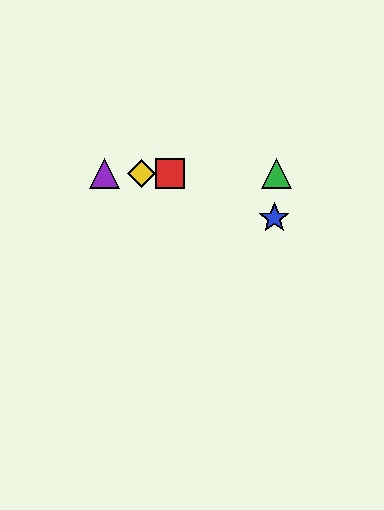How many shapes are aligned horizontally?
4 shapes (the red square, the green triangle, the yellow diamond, the purple triangle) are aligned horizontally.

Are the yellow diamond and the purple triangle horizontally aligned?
Yes, both are at y≈173.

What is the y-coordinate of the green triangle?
The green triangle is at y≈173.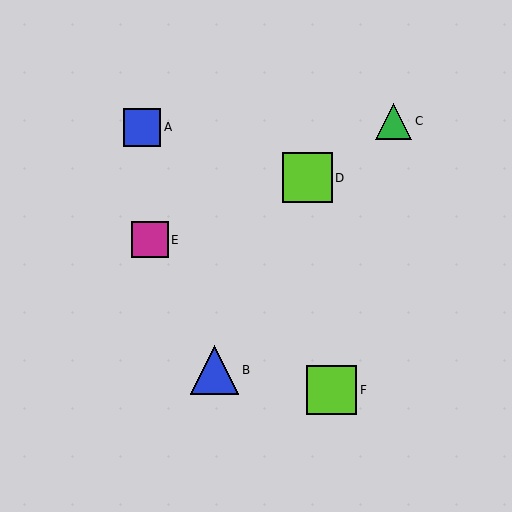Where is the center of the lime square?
The center of the lime square is at (307, 178).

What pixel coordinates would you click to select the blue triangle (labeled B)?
Click at (215, 370) to select the blue triangle B.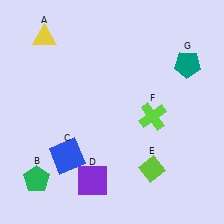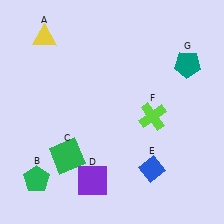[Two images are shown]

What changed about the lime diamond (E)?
In Image 1, E is lime. In Image 2, it changed to blue.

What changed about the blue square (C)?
In Image 1, C is blue. In Image 2, it changed to green.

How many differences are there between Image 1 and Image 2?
There are 2 differences between the two images.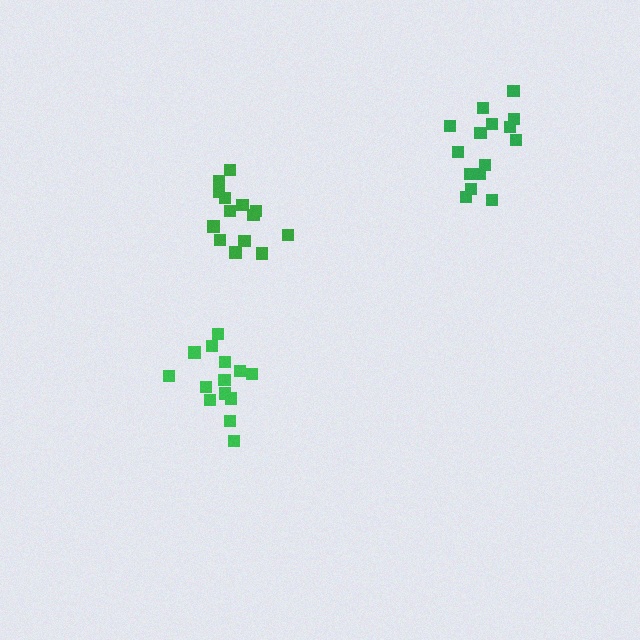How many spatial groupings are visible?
There are 3 spatial groupings.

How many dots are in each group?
Group 1: 15 dots, Group 2: 14 dots, Group 3: 14 dots (43 total).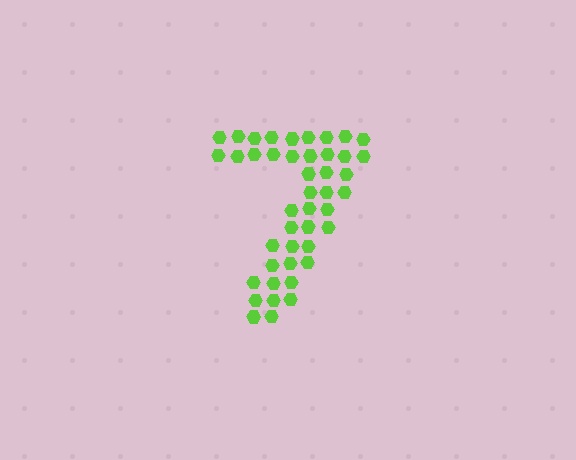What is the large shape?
The large shape is the digit 7.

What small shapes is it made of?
It is made of small hexagons.